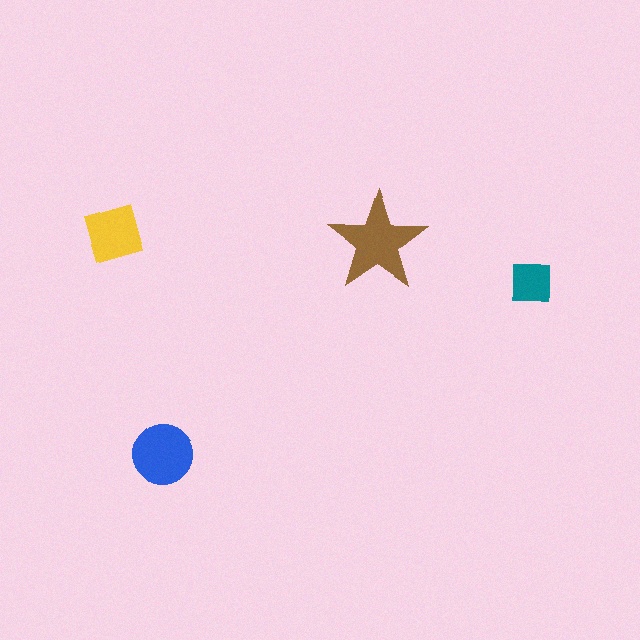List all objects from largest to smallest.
The brown star, the blue circle, the yellow diamond, the teal square.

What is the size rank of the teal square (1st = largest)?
4th.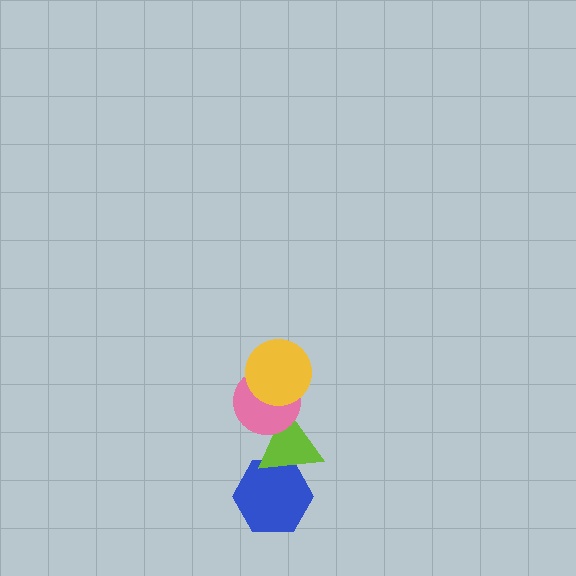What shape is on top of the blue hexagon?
The lime triangle is on top of the blue hexagon.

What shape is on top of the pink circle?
The yellow circle is on top of the pink circle.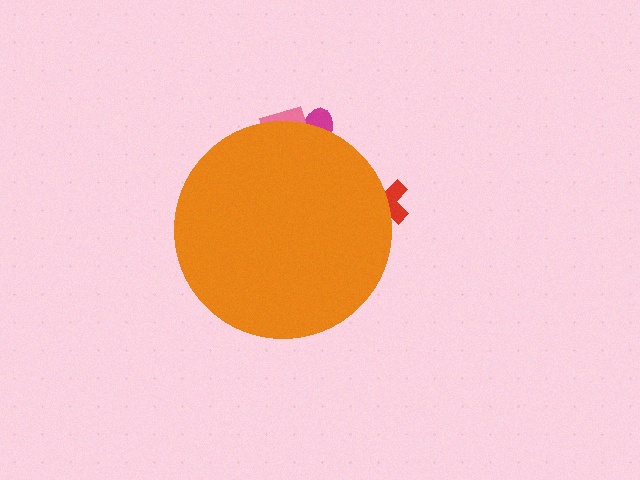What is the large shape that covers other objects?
An orange circle.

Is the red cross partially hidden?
Yes, the red cross is partially hidden behind the orange circle.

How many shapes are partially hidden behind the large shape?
3 shapes are partially hidden.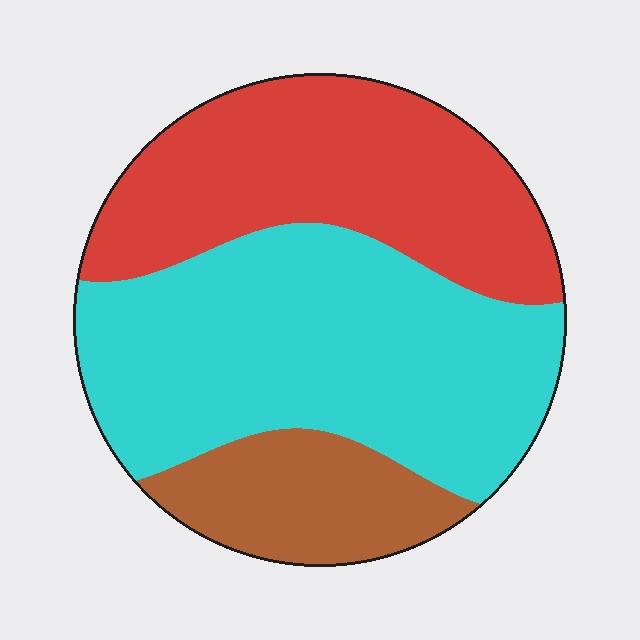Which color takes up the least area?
Brown, at roughly 15%.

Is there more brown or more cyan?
Cyan.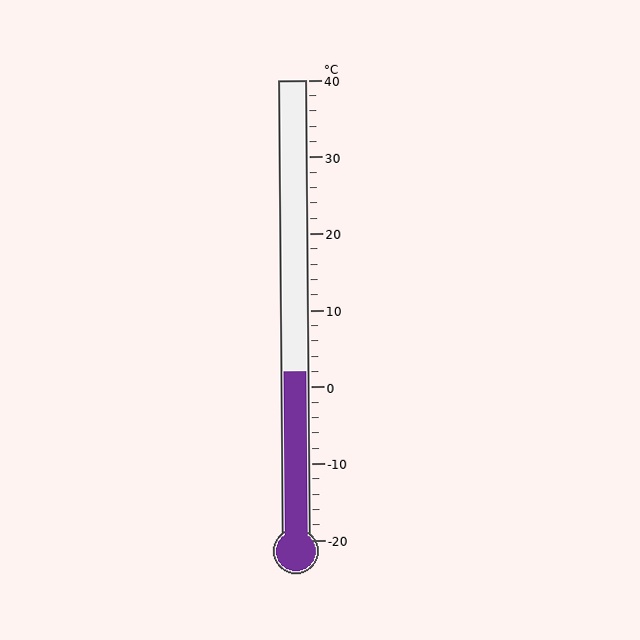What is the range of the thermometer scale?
The thermometer scale ranges from -20°C to 40°C.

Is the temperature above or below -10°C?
The temperature is above -10°C.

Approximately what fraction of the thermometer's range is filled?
The thermometer is filled to approximately 35% of its range.